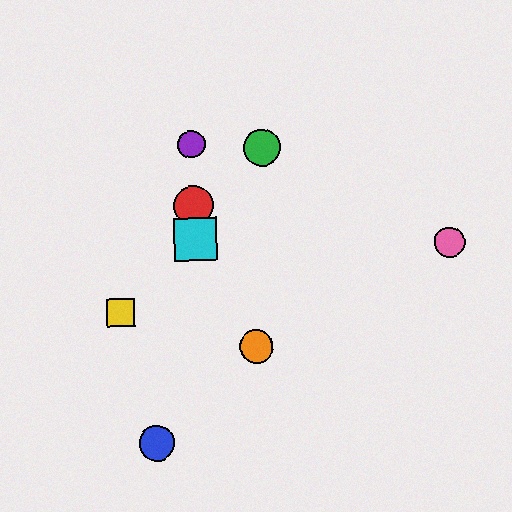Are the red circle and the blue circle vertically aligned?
No, the red circle is at x≈194 and the blue circle is at x≈157.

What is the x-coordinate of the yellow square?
The yellow square is at x≈121.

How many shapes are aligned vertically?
3 shapes (the red circle, the purple circle, the cyan square) are aligned vertically.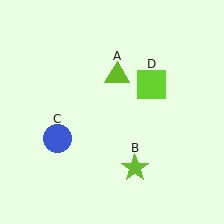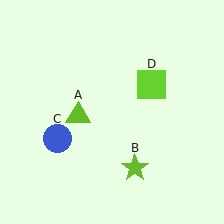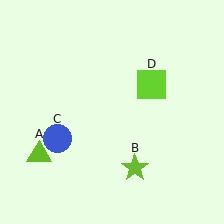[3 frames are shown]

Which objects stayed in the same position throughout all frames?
Lime star (object B) and blue circle (object C) and lime square (object D) remained stationary.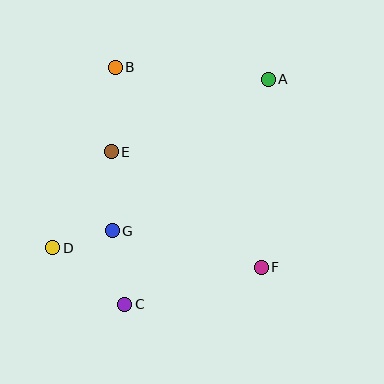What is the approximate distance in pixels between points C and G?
The distance between C and G is approximately 74 pixels.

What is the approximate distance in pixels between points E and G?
The distance between E and G is approximately 79 pixels.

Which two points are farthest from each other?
Points A and D are farthest from each other.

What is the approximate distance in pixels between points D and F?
The distance between D and F is approximately 209 pixels.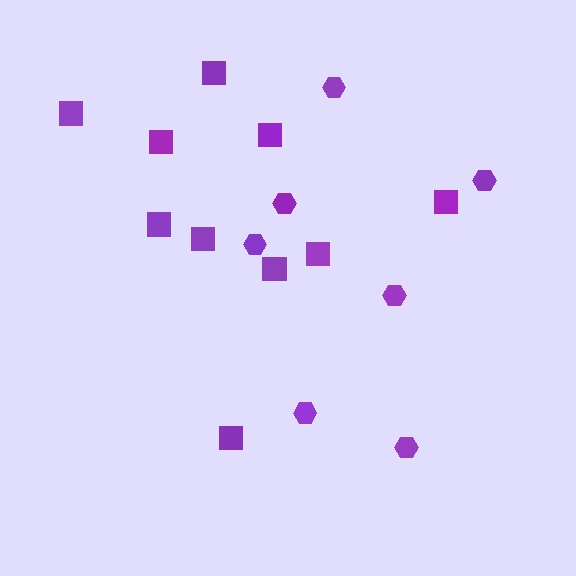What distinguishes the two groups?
There are 2 groups: one group of hexagons (7) and one group of squares (10).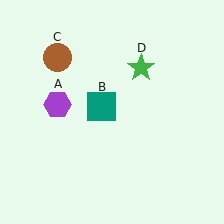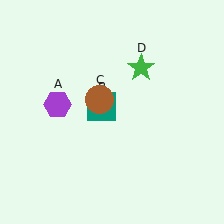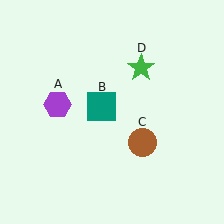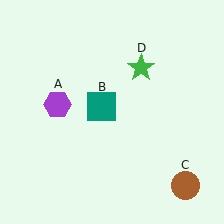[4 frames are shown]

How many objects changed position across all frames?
1 object changed position: brown circle (object C).